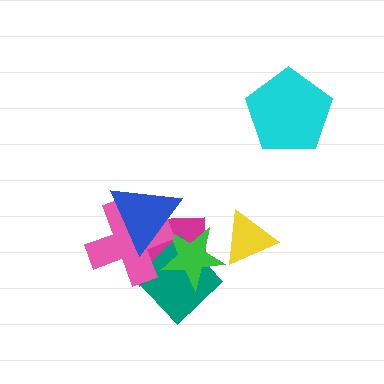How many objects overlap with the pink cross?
4 objects overlap with the pink cross.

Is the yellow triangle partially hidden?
No, no other shape covers it.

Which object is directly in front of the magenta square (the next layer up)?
The teal diamond is directly in front of the magenta square.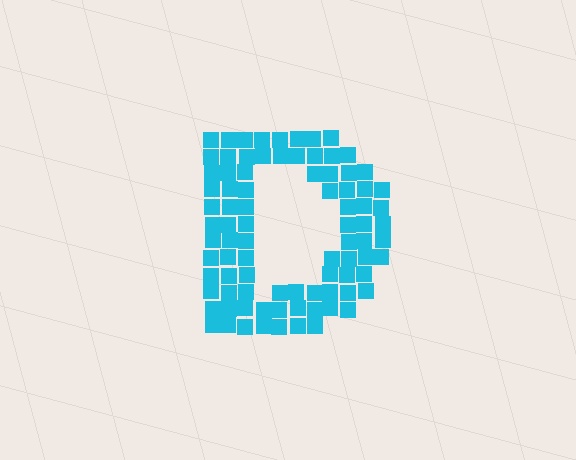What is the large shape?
The large shape is the letter D.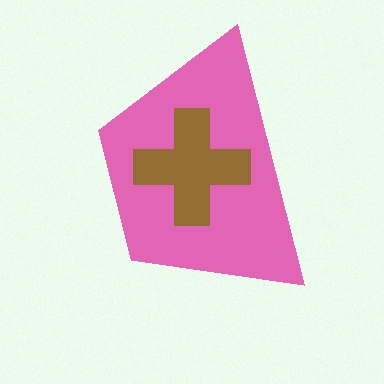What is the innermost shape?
The brown cross.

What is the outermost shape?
The pink trapezoid.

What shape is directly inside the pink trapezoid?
The brown cross.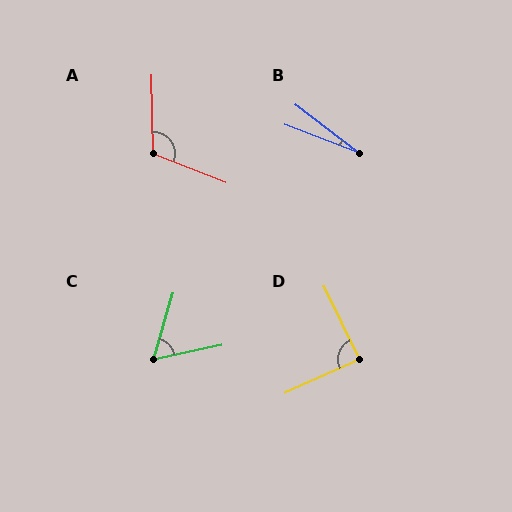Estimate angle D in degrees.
Approximately 88 degrees.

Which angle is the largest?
A, at approximately 113 degrees.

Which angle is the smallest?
B, at approximately 17 degrees.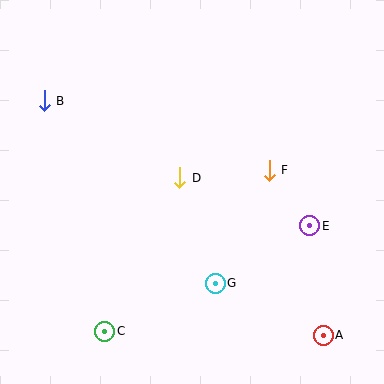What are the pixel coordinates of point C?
Point C is at (105, 331).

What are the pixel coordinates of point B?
Point B is at (44, 101).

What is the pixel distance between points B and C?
The distance between B and C is 238 pixels.